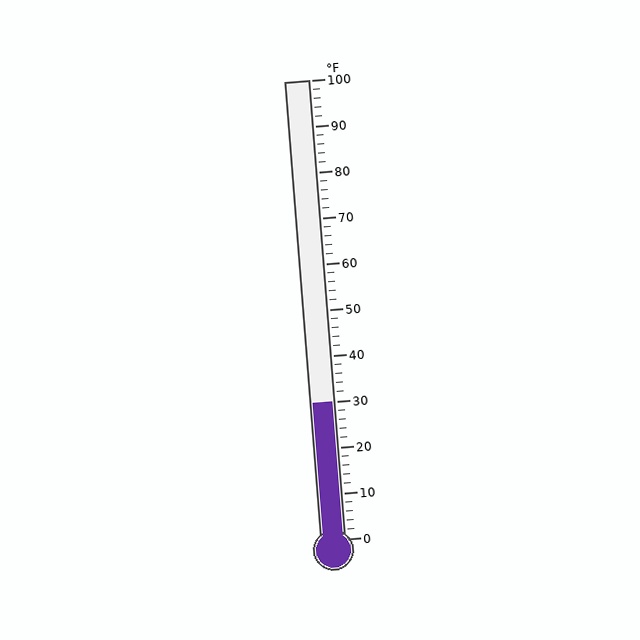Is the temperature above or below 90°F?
The temperature is below 90°F.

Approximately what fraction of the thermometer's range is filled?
The thermometer is filled to approximately 30% of its range.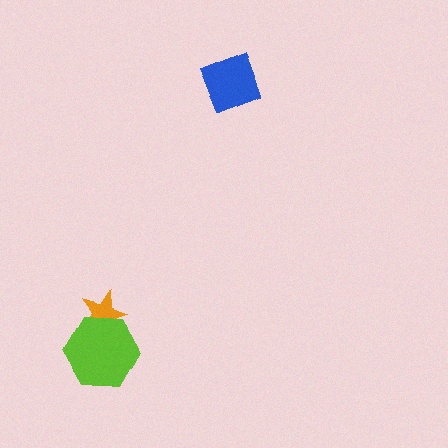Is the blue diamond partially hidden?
No, no other shape covers it.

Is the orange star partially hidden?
Yes, it is partially covered by another shape.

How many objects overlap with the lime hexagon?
1 object overlaps with the lime hexagon.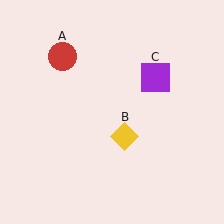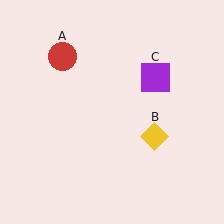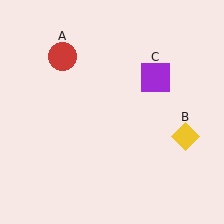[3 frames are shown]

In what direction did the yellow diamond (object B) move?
The yellow diamond (object B) moved right.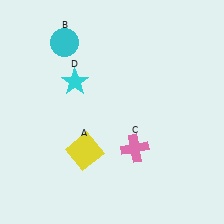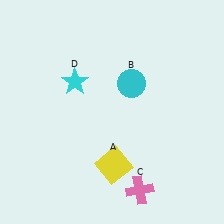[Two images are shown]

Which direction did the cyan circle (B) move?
The cyan circle (B) moved right.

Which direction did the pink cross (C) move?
The pink cross (C) moved down.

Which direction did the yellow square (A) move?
The yellow square (A) moved right.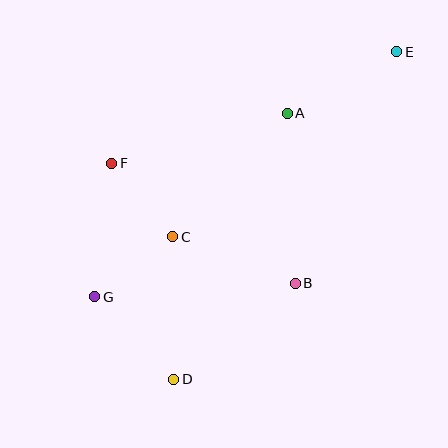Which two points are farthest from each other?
Points D and E are farthest from each other.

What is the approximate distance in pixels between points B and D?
The distance between B and D is approximately 155 pixels.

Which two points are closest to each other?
Points C and F are closest to each other.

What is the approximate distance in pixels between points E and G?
The distance between E and G is approximately 389 pixels.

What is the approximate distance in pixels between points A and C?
The distance between A and C is approximately 168 pixels.